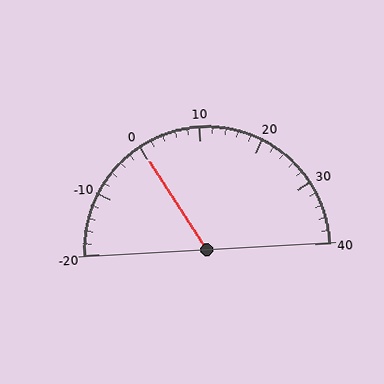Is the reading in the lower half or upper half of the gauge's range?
The reading is in the lower half of the range (-20 to 40).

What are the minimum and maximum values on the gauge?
The gauge ranges from -20 to 40.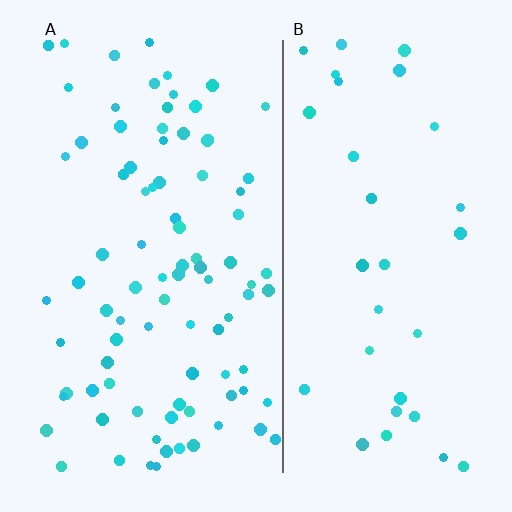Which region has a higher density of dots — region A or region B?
A (the left).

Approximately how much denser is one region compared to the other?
Approximately 2.6× — region A over region B.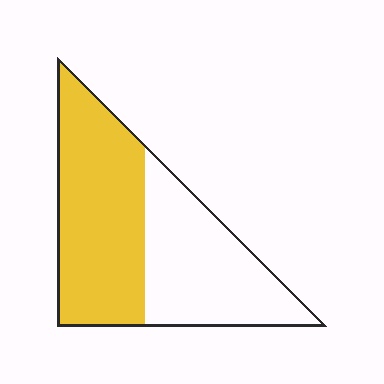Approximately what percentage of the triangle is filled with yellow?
Approximately 55%.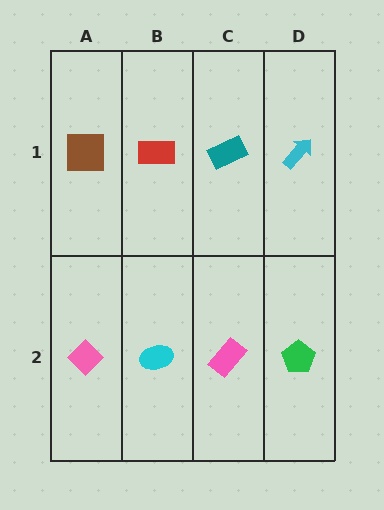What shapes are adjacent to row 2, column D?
A cyan arrow (row 1, column D), a pink rectangle (row 2, column C).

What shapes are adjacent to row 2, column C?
A teal rectangle (row 1, column C), a cyan ellipse (row 2, column B), a green pentagon (row 2, column D).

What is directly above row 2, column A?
A brown square.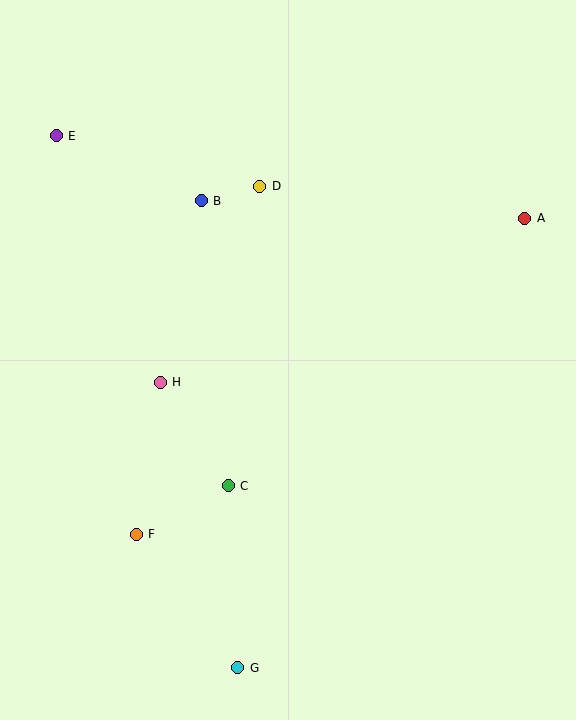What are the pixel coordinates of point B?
Point B is at (201, 201).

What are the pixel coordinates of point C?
Point C is at (228, 486).